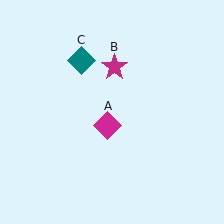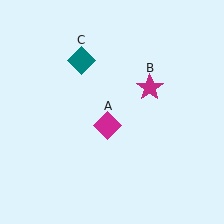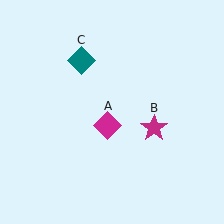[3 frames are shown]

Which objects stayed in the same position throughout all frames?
Magenta diamond (object A) and teal diamond (object C) remained stationary.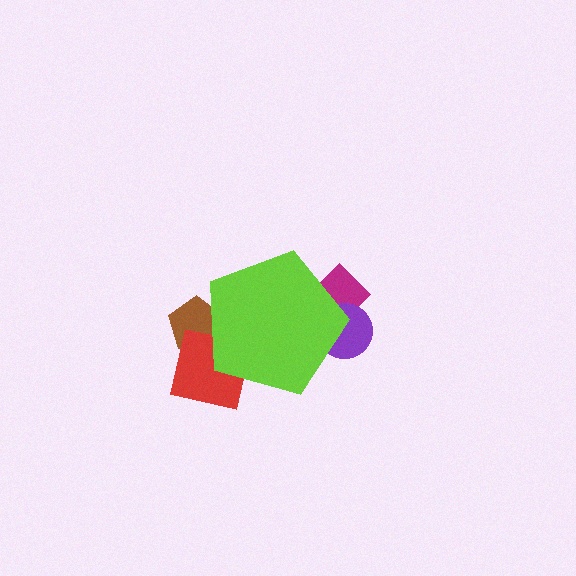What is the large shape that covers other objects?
A lime pentagon.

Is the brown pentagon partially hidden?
Yes, the brown pentagon is partially hidden behind the lime pentagon.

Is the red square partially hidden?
Yes, the red square is partially hidden behind the lime pentagon.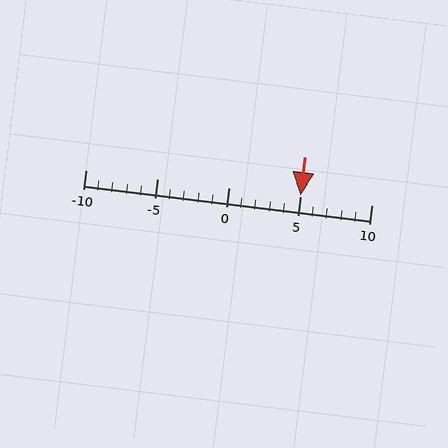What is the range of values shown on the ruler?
The ruler shows values from -10 to 10.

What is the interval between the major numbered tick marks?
The major tick marks are spaced 5 units apart.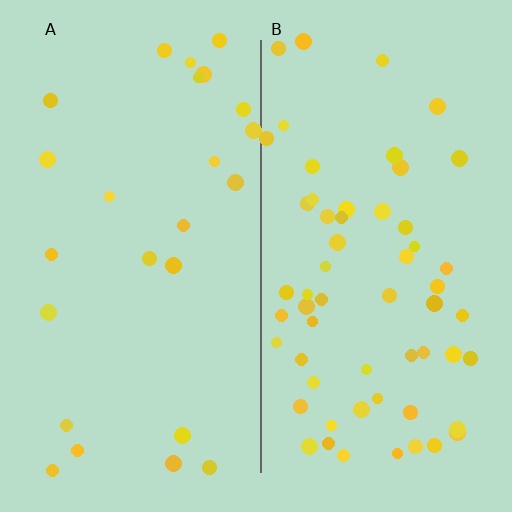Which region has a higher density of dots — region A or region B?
B (the right).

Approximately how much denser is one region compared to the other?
Approximately 2.4× — region B over region A.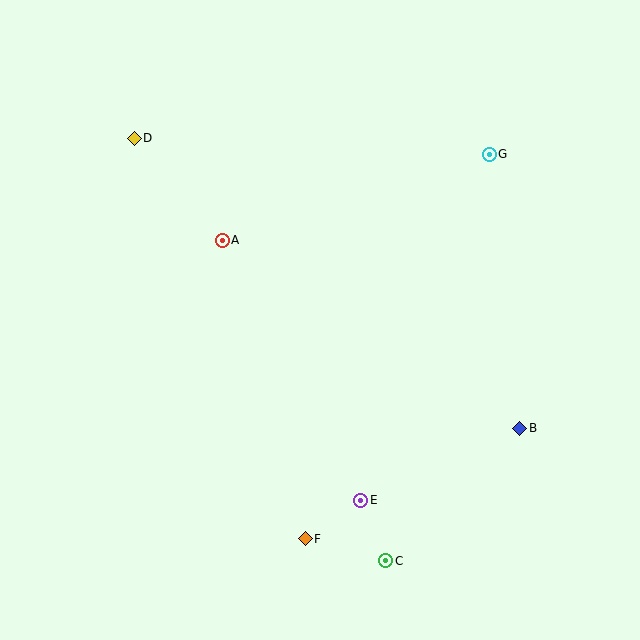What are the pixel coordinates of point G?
Point G is at (489, 154).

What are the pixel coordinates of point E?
Point E is at (361, 500).